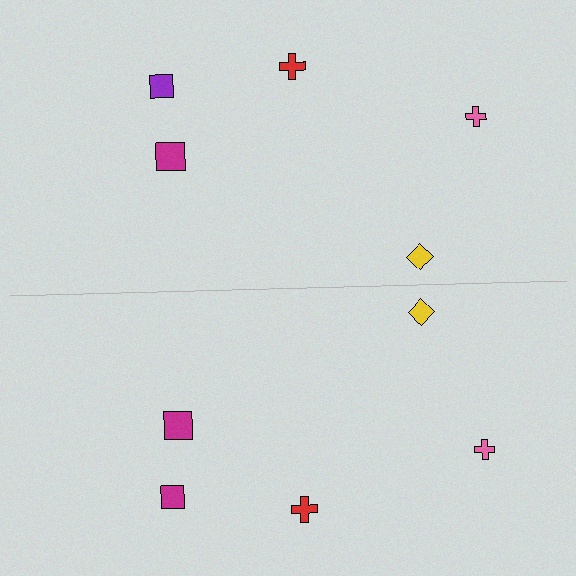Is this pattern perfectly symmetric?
No, the pattern is not perfectly symmetric. The magenta square on the bottom side breaks the symmetry — its mirror counterpart is purple.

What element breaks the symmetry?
The magenta square on the bottom side breaks the symmetry — its mirror counterpart is purple.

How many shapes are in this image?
There are 10 shapes in this image.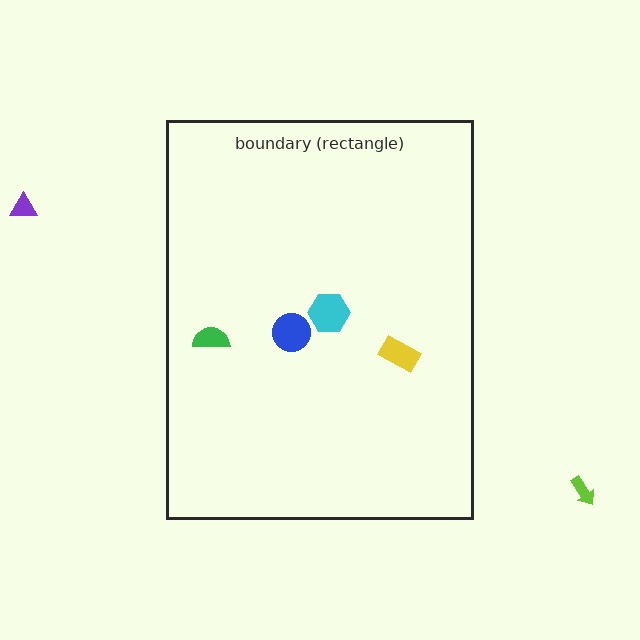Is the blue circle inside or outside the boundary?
Inside.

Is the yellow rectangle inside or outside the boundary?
Inside.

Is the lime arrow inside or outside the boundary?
Outside.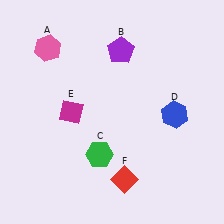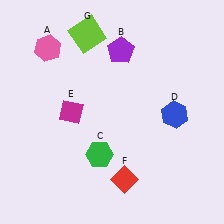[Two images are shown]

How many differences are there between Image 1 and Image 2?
There is 1 difference between the two images.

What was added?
A lime square (G) was added in Image 2.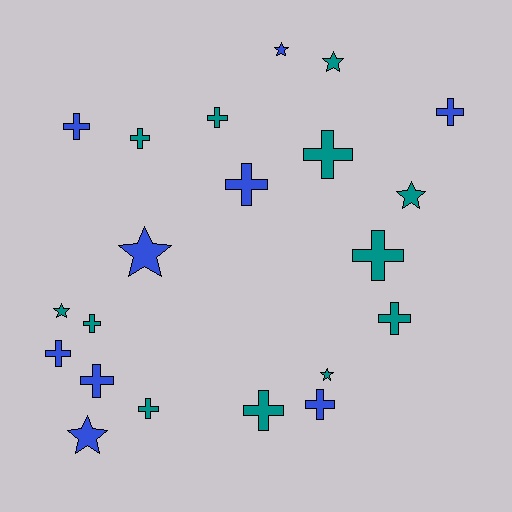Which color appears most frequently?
Teal, with 12 objects.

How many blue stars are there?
There are 3 blue stars.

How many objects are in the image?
There are 21 objects.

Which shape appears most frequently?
Cross, with 14 objects.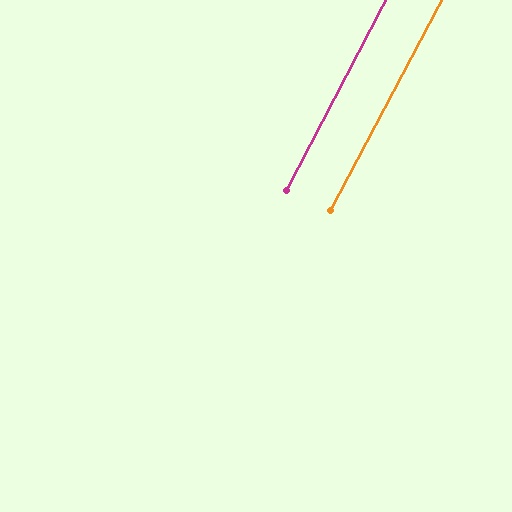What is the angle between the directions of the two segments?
Approximately 0 degrees.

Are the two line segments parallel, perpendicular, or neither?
Parallel — their directions differ by only 0.5°.